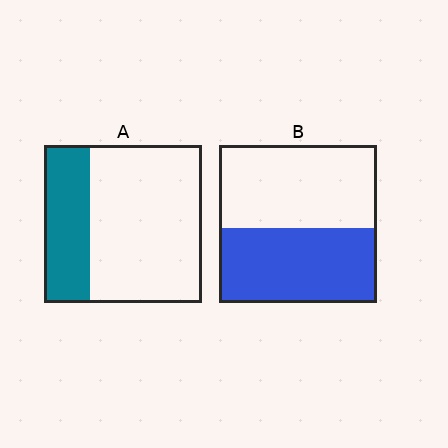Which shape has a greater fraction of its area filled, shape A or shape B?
Shape B.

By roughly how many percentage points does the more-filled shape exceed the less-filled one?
By roughly 20 percentage points (B over A).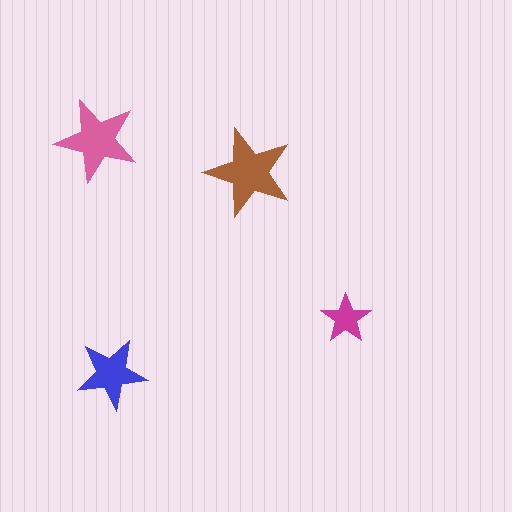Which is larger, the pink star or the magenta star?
The pink one.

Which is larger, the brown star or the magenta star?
The brown one.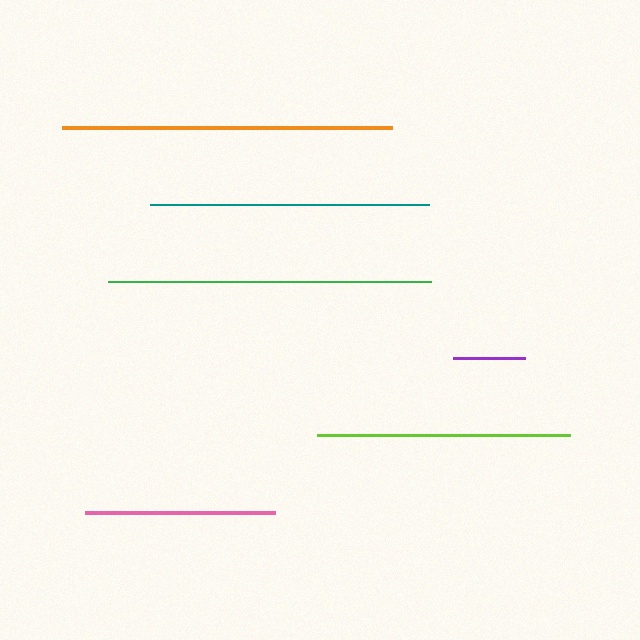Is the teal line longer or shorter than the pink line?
The teal line is longer than the pink line.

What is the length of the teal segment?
The teal segment is approximately 279 pixels long.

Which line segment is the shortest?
The purple line is the shortest at approximately 72 pixels.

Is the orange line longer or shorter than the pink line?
The orange line is longer than the pink line.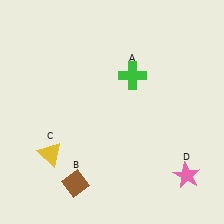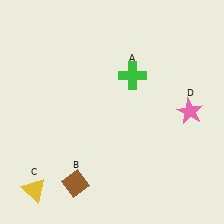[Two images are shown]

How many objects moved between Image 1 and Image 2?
2 objects moved between the two images.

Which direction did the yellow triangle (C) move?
The yellow triangle (C) moved down.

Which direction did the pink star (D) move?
The pink star (D) moved up.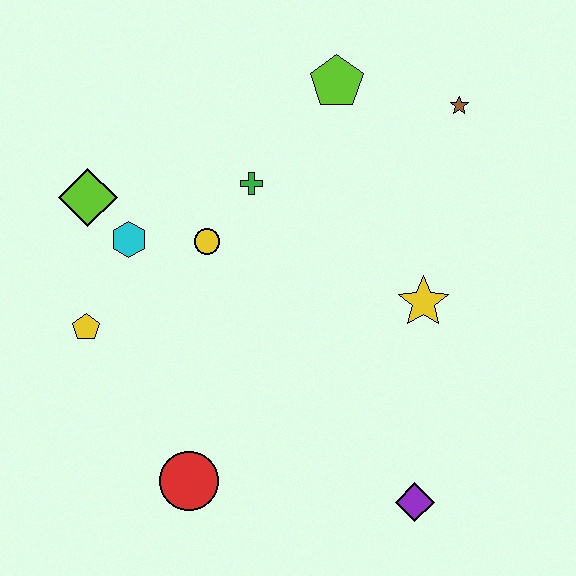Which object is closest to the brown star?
The lime pentagon is closest to the brown star.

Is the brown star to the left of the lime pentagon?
No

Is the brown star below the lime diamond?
No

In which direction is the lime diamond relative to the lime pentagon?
The lime diamond is to the left of the lime pentagon.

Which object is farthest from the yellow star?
The lime diamond is farthest from the yellow star.